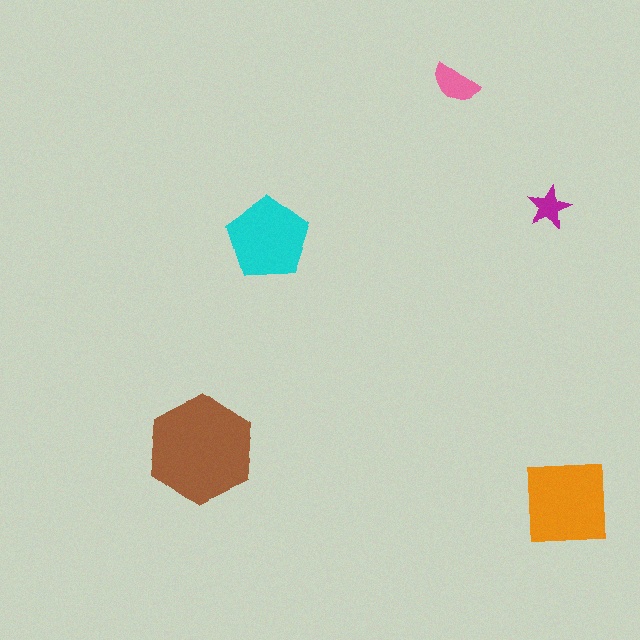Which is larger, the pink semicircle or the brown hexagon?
The brown hexagon.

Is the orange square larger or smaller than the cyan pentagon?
Larger.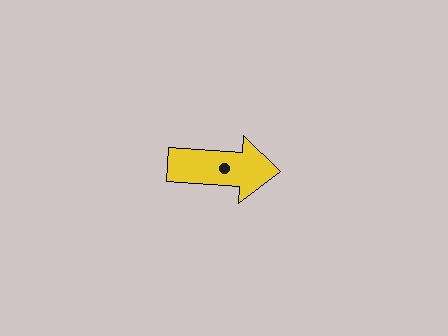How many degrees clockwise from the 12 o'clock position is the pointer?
Approximately 94 degrees.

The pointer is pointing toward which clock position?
Roughly 3 o'clock.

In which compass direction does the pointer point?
East.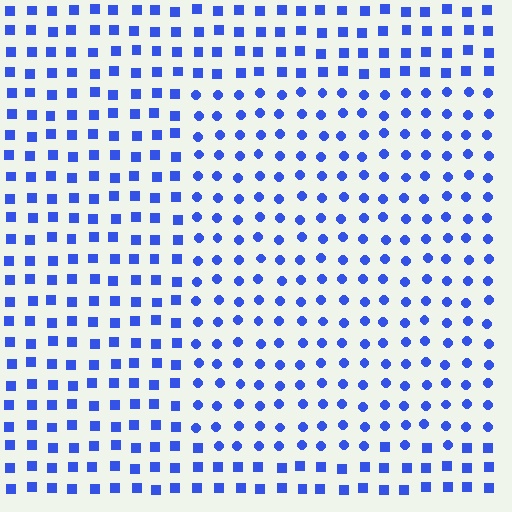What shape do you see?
I see a rectangle.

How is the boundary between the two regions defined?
The boundary is defined by a change in element shape: circles inside vs. squares outside. All elements share the same color and spacing.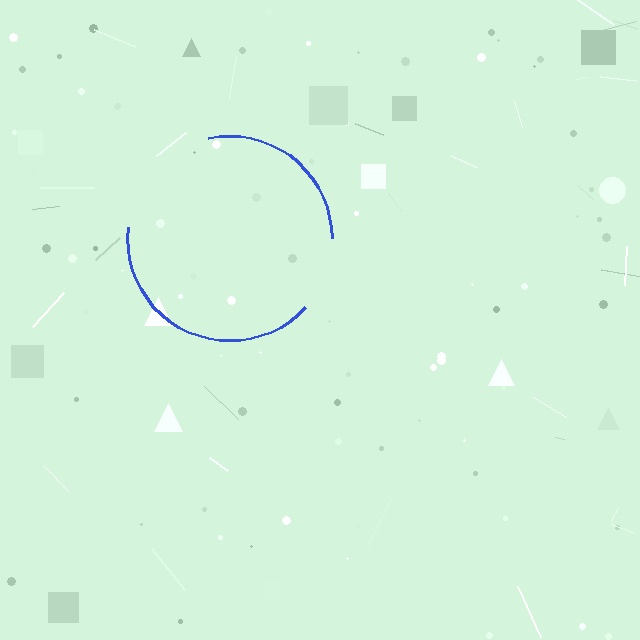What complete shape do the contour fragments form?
The contour fragments form a circle.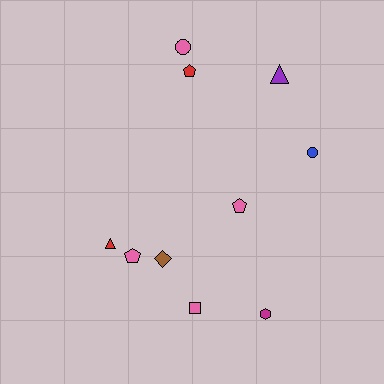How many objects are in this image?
There are 10 objects.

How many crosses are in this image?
There are no crosses.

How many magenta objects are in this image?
There is 1 magenta object.